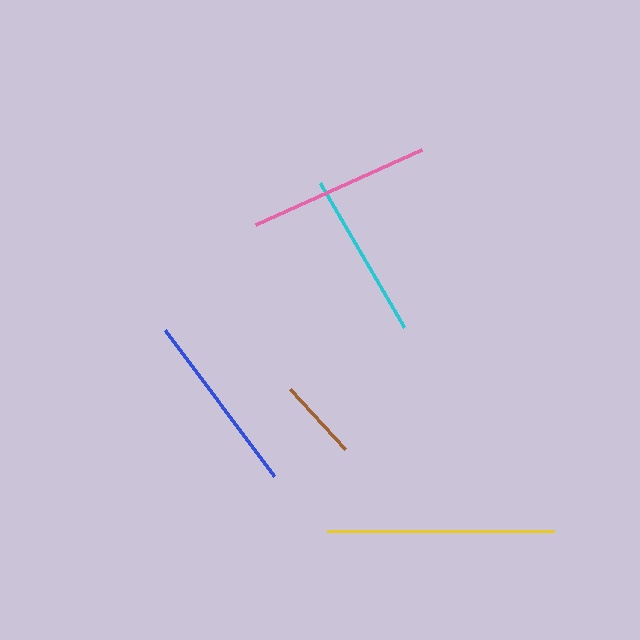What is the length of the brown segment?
The brown segment is approximately 81 pixels long.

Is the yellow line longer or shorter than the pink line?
The yellow line is longer than the pink line.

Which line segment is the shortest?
The brown line is the shortest at approximately 81 pixels.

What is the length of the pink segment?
The pink segment is approximately 181 pixels long.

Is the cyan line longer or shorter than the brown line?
The cyan line is longer than the brown line.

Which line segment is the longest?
The yellow line is the longest at approximately 227 pixels.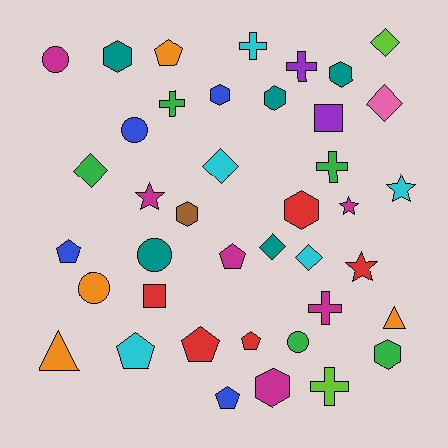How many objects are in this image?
There are 40 objects.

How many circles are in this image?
There are 5 circles.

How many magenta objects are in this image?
There are 6 magenta objects.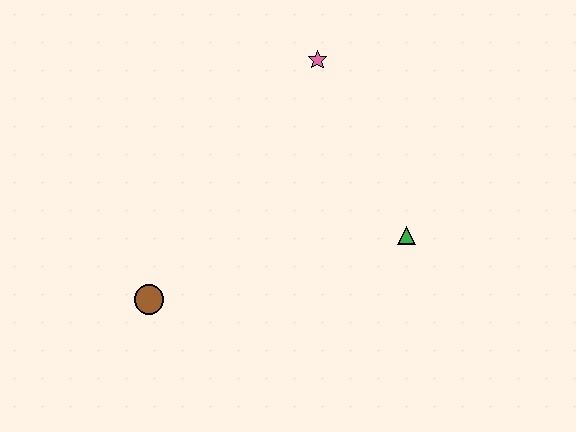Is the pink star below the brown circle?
No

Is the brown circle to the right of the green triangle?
No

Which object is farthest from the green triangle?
The brown circle is farthest from the green triangle.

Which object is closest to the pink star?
The green triangle is closest to the pink star.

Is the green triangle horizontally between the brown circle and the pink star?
No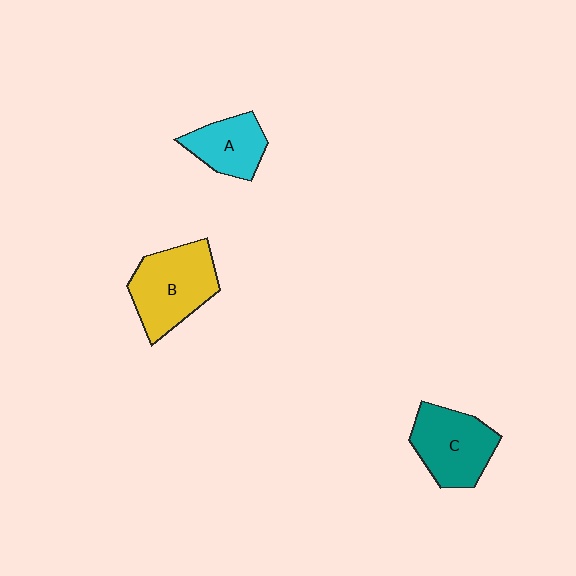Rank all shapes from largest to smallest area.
From largest to smallest: B (yellow), C (teal), A (cyan).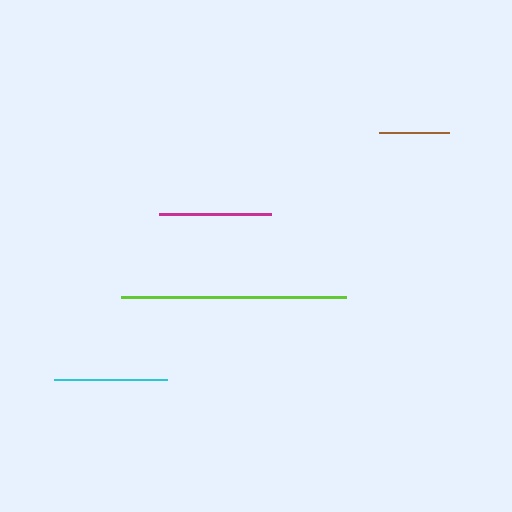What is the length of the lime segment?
The lime segment is approximately 225 pixels long.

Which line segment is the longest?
The lime line is the longest at approximately 225 pixels.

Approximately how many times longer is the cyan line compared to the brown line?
The cyan line is approximately 1.6 times the length of the brown line.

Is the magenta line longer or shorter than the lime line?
The lime line is longer than the magenta line.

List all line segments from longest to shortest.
From longest to shortest: lime, cyan, magenta, brown.